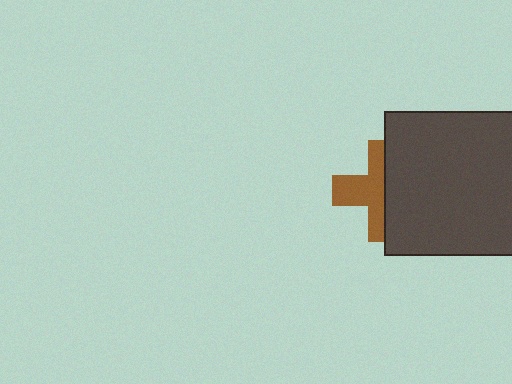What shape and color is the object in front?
The object in front is a dark gray square.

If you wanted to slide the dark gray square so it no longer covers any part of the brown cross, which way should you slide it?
Slide it right — that is the most direct way to separate the two shapes.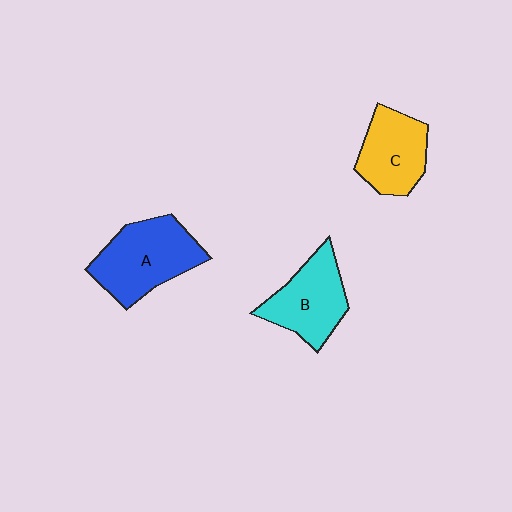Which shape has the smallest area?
Shape C (yellow).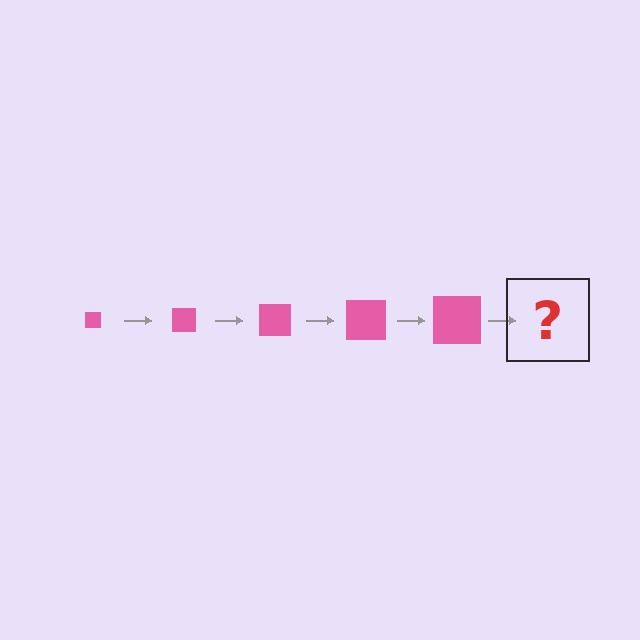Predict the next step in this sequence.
The next step is a pink square, larger than the previous one.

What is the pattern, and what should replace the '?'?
The pattern is that the square gets progressively larger each step. The '?' should be a pink square, larger than the previous one.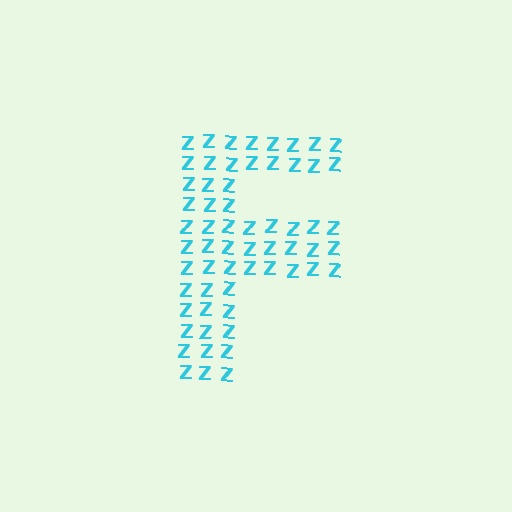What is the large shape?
The large shape is the letter F.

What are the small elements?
The small elements are letter Z's.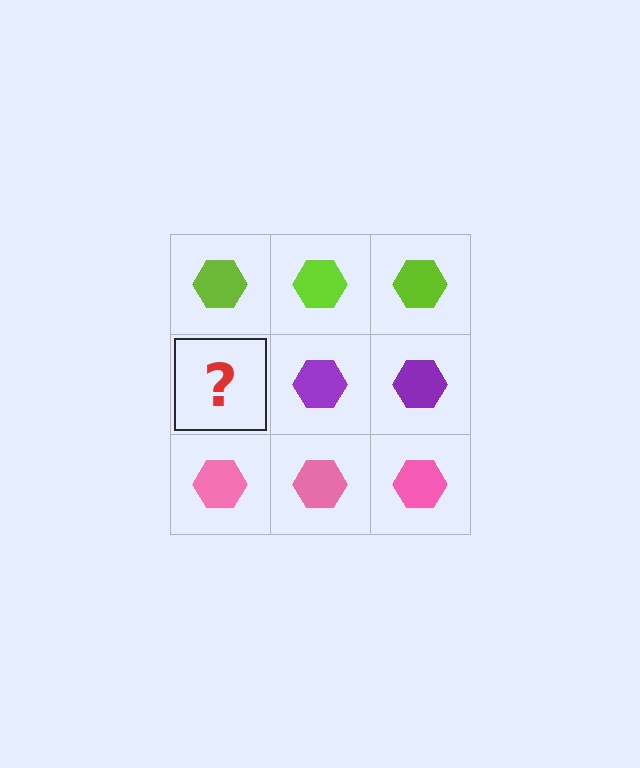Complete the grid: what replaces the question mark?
The question mark should be replaced with a purple hexagon.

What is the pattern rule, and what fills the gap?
The rule is that each row has a consistent color. The gap should be filled with a purple hexagon.